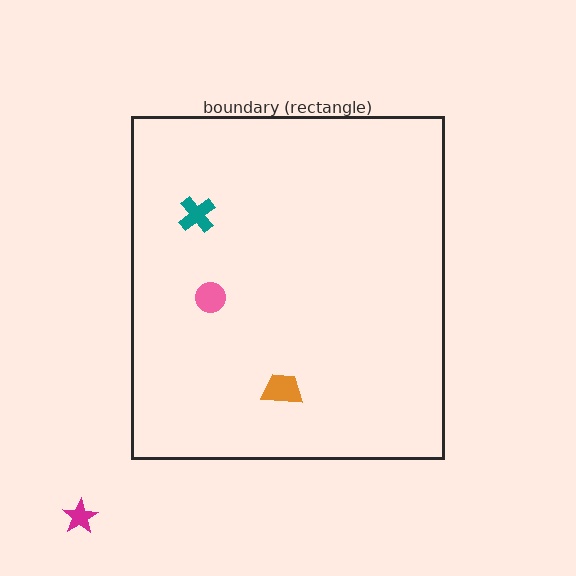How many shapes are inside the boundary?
3 inside, 1 outside.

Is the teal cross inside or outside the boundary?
Inside.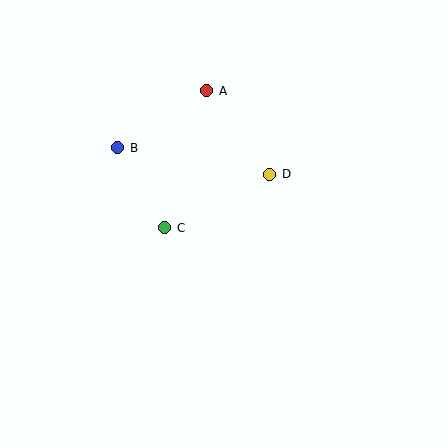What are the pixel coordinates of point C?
Point C is at (165, 228).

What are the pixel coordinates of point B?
Point B is at (118, 148).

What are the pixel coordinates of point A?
Point A is at (207, 91).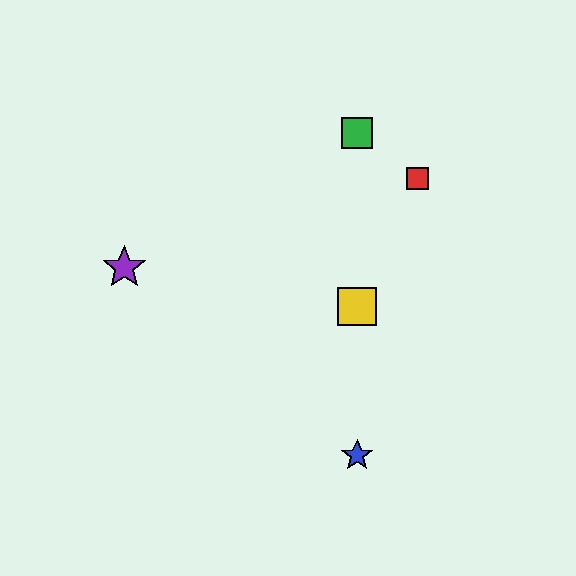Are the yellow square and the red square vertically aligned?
No, the yellow square is at x≈357 and the red square is at x≈417.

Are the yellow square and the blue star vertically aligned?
Yes, both are at x≈357.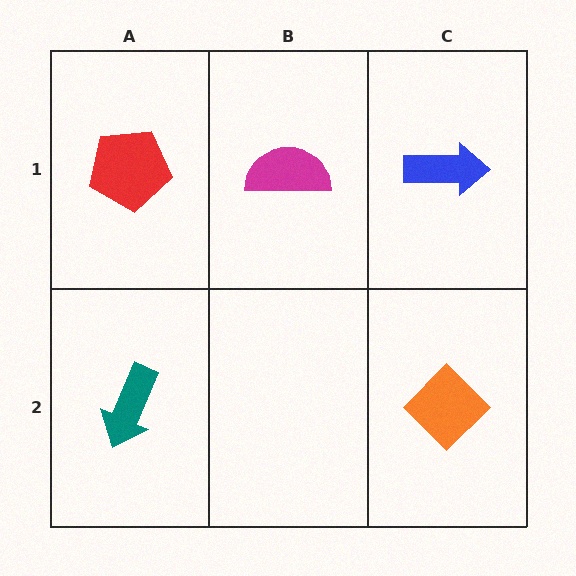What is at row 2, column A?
A teal arrow.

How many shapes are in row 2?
2 shapes.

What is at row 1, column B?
A magenta semicircle.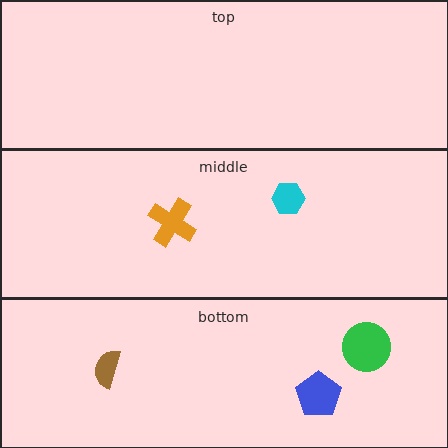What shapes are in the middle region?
The cyan hexagon, the orange cross.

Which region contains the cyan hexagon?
The middle region.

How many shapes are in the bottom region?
3.